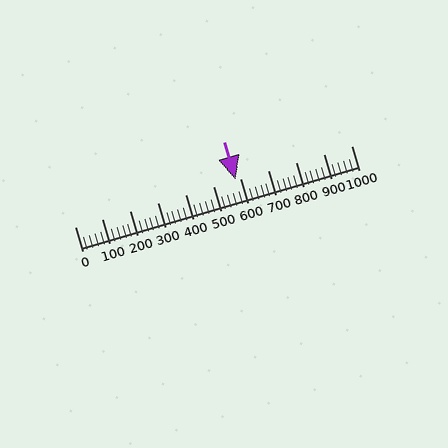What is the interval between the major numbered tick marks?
The major tick marks are spaced 100 units apart.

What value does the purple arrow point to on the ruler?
The purple arrow points to approximately 580.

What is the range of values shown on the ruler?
The ruler shows values from 0 to 1000.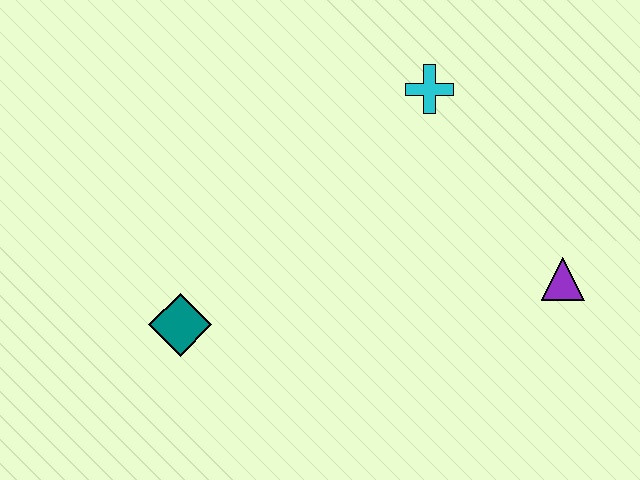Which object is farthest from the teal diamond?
The purple triangle is farthest from the teal diamond.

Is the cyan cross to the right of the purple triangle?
No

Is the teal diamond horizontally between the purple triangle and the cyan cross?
No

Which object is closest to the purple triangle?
The cyan cross is closest to the purple triangle.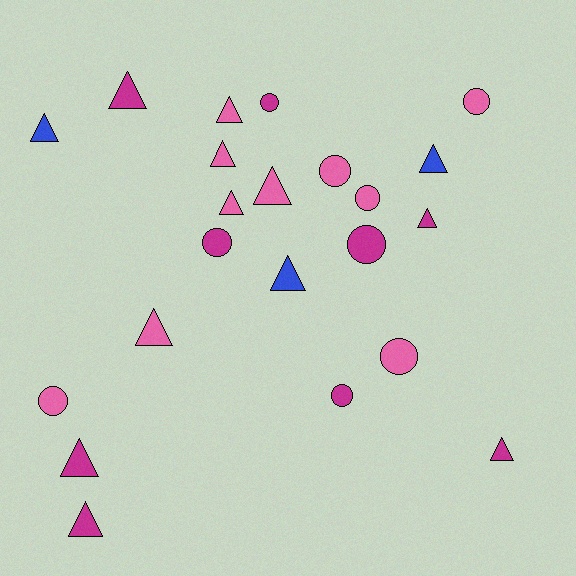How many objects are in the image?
There are 22 objects.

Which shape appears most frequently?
Triangle, with 13 objects.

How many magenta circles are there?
There are 4 magenta circles.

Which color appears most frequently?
Pink, with 10 objects.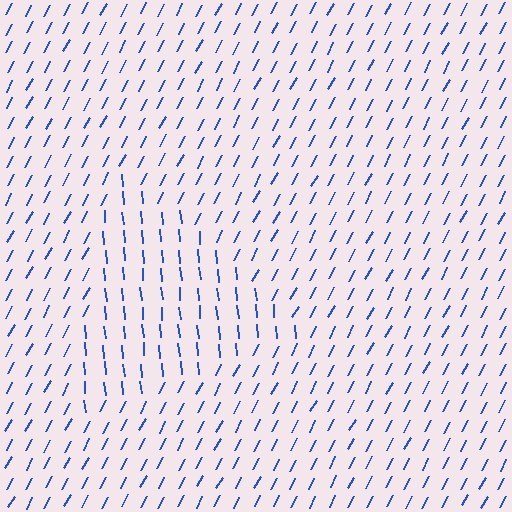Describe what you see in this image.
The image is filled with small blue line segments. A triangle region in the image has lines oriented differently from the surrounding lines, creating a visible texture boundary.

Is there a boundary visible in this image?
Yes, there is a texture boundary formed by a change in line orientation.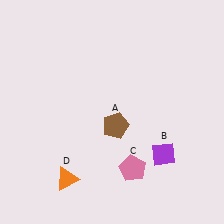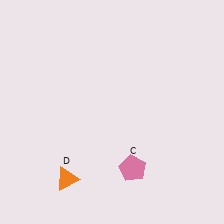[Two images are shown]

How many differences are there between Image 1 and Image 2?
There are 2 differences between the two images.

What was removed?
The purple diamond (B), the brown pentagon (A) were removed in Image 2.